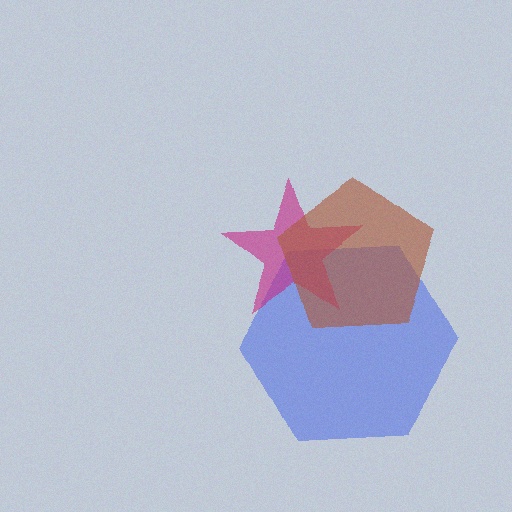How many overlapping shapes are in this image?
There are 3 overlapping shapes in the image.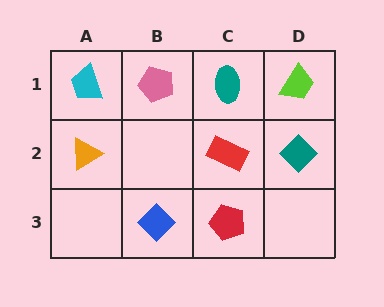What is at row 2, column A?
An orange triangle.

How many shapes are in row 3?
2 shapes.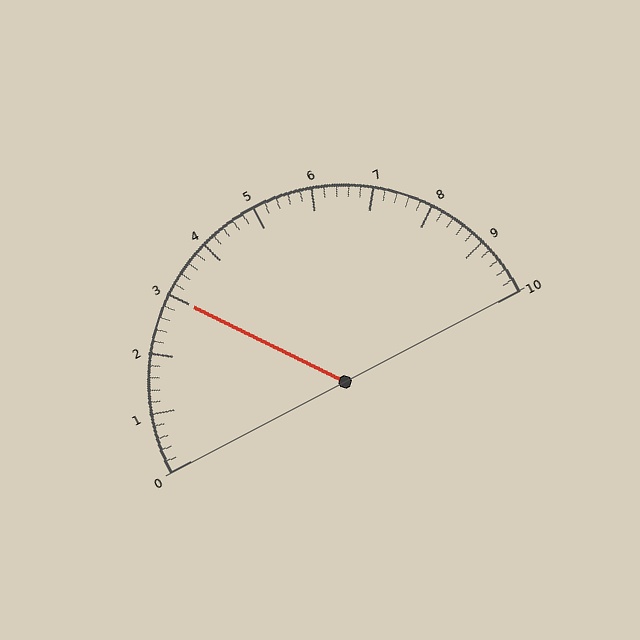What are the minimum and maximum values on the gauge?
The gauge ranges from 0 to 10.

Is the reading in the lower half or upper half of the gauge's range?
The reading is in the lower half of the range (0 to 10).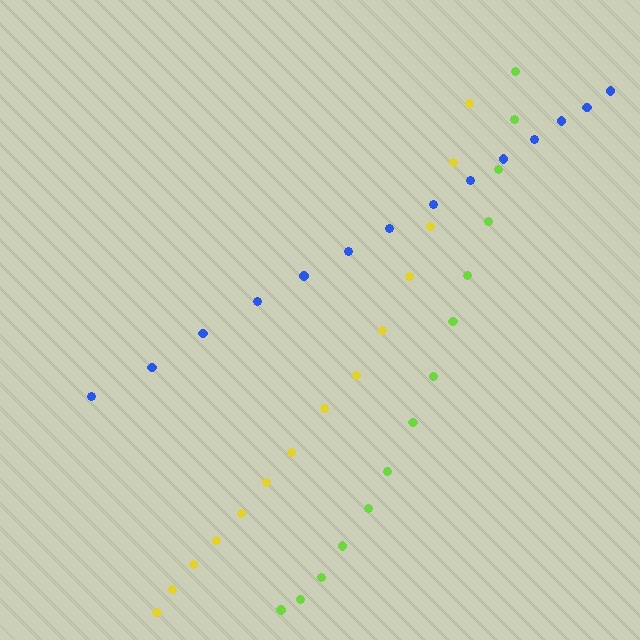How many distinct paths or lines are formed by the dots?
There are 3 distinct paths.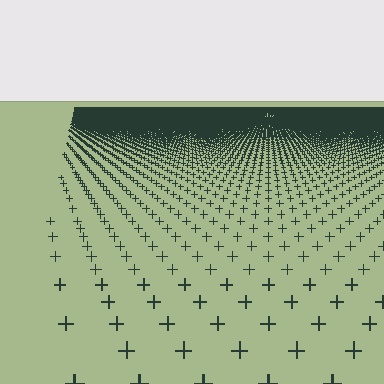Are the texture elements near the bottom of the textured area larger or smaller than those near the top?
Larger. Near the bottom, elements are closer to the viewer and appear at a bigger on-screen size.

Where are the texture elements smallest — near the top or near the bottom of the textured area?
Near the top.